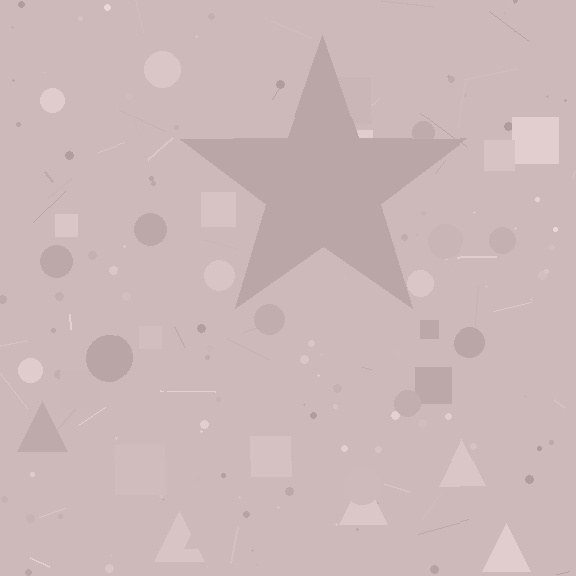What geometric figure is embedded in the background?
A star is embedded in the background.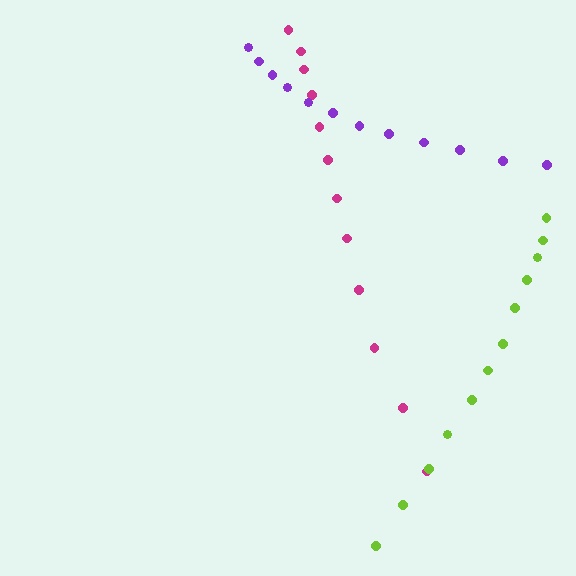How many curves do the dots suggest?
There are 3 distinct paths.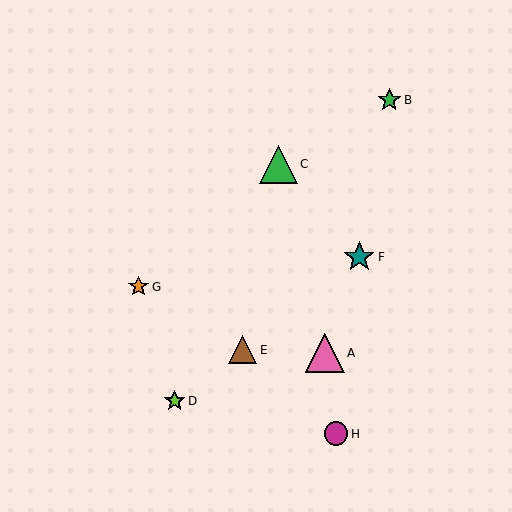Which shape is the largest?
The pink triangle (labeled A) is the largest.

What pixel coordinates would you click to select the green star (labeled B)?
Click at (389, 100) to select the green star B.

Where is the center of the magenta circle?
The center of the magenta circle is at (336, 434).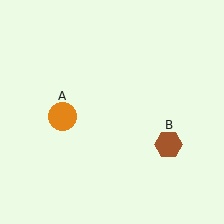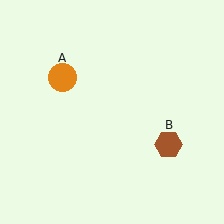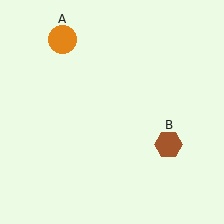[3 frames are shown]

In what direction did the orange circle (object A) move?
The orange circle (object A) moved up.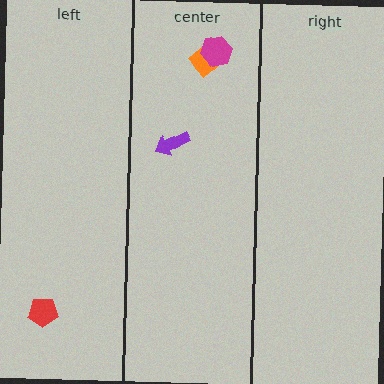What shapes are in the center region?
The purple arrow, the orange diamond, the magenta hexagon.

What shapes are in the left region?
The red pentagon.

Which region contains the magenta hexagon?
The center region.